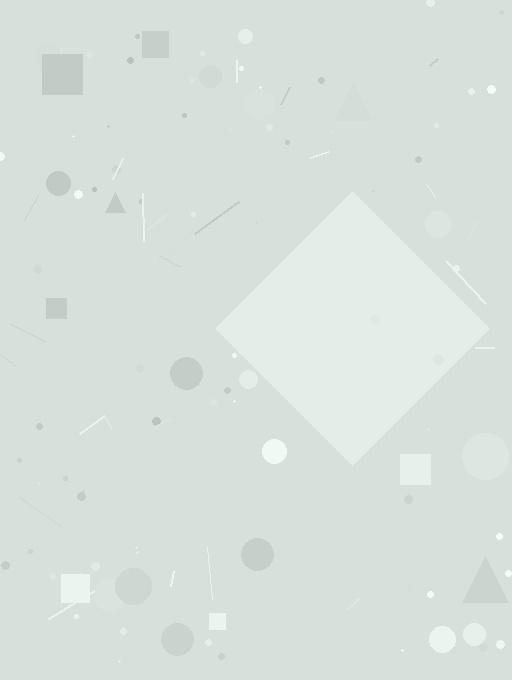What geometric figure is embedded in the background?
A diamond is embedded in the background.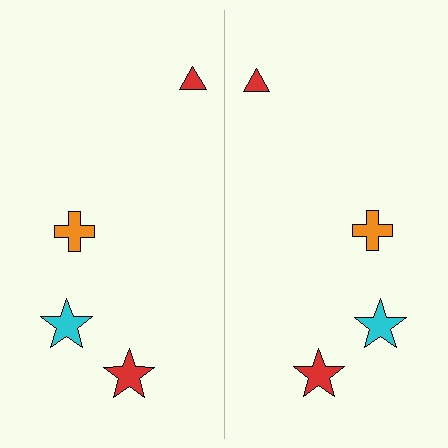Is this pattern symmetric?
Yes, this pattern has bilateral (reflection) symmetry.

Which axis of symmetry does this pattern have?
The pattern has a vertical axis of symmetry running through the center of the image.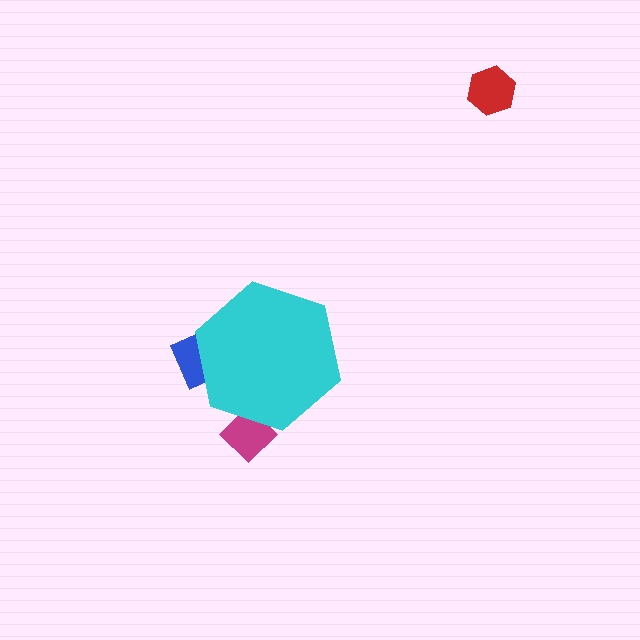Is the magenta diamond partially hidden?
Yes, the magenta diamond is partially hidden behind the cyan hexagon.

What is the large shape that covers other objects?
A cyan hexagon.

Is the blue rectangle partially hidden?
Yes, the blue rectangle is partially hidden behind the cyan hexagon.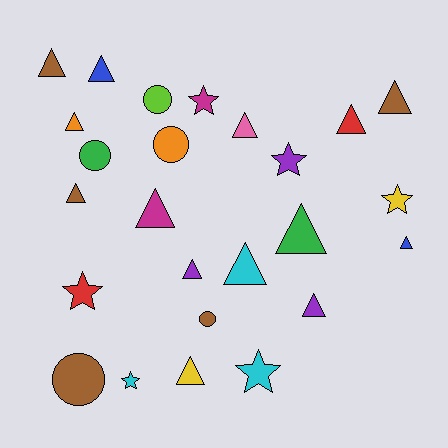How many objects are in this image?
There are 25 objects.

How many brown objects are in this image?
There are 5 brown objects.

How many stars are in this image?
There are 6 stars.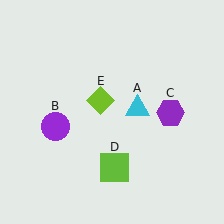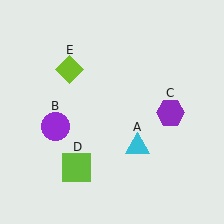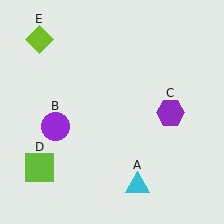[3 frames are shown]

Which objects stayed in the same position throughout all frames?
Purple circle (object B) and purple hexagon (object C) remained stationary.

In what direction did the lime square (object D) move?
The lime square (object D) moved left.